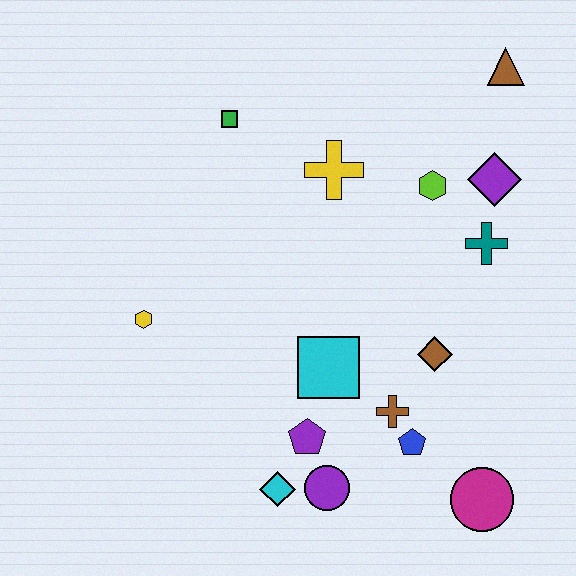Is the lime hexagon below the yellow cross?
Yes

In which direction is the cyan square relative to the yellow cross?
The cyan square is below the yellow cross.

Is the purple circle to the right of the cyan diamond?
Yes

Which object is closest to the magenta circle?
The blue pentagon is closest to the magenta circle.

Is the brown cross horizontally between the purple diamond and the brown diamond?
No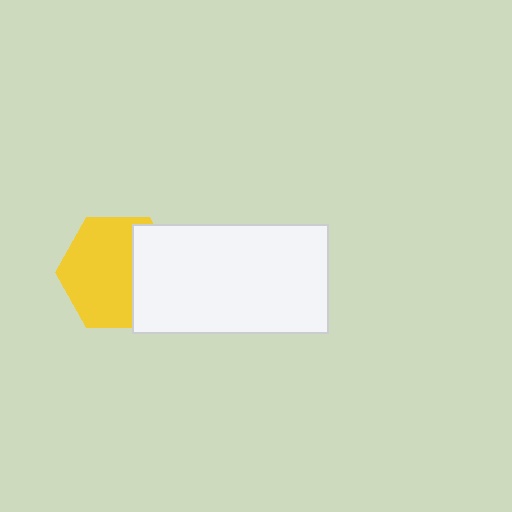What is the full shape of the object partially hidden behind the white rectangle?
The partially hidden object is a yellow hexagon.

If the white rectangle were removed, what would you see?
You would see the complete yellow hexagon.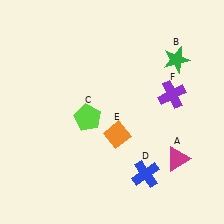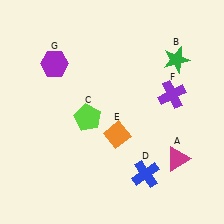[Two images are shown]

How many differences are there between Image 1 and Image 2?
There is 1 difference between the two images.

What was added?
A purple hexagon (G) was added in Image 2.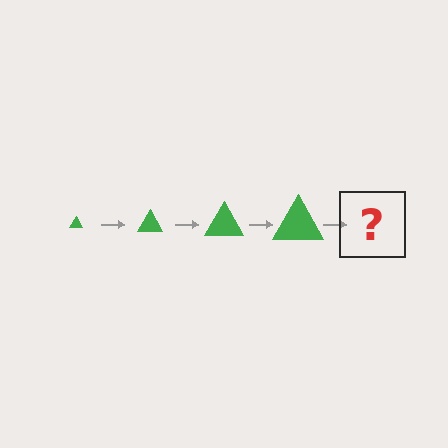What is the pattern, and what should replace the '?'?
The pattern is that the triangle gets progressively larger each step. The '?' should be a green triangle, larger than the previous one.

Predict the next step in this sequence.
The next step is a green triangle, larger than the previous one.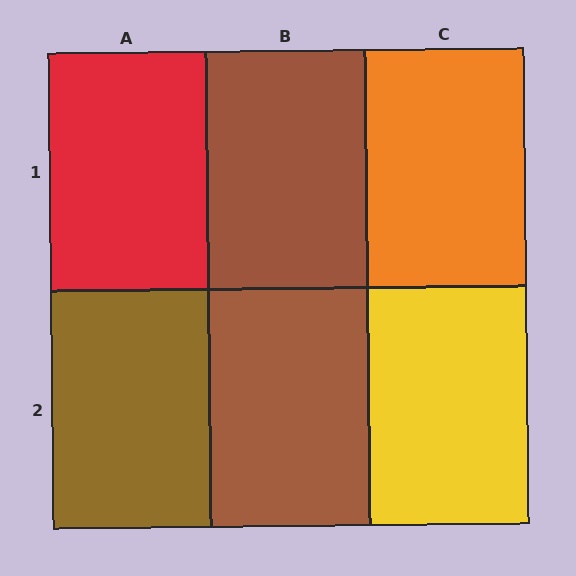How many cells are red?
1 cell is red.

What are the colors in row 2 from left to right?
Brown, brown, yellow.